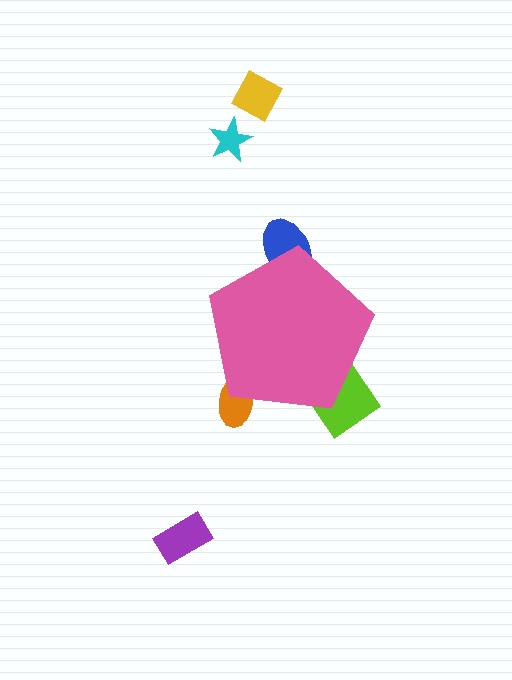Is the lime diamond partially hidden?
Yes, the lime diamond is partially hidden behind the pink pentagon.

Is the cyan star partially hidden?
No, the cyan star is fully visible.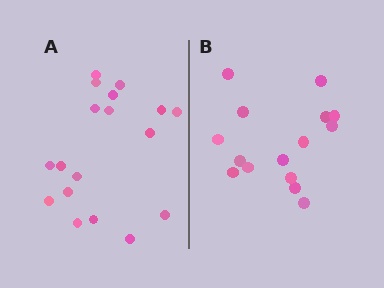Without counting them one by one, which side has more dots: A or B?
Region A (the left region) has more dots.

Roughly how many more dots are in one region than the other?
Region A has just a few more — roughly 2 or 3 more dots than region B.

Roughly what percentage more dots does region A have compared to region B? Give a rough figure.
About 20% more.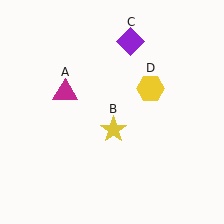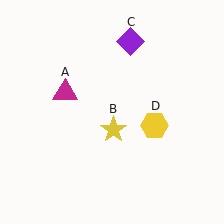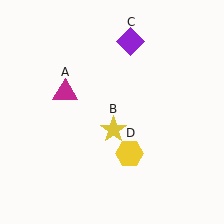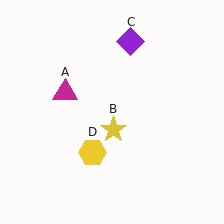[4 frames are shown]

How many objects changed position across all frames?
1 object changed position: yellow hexagon (object D).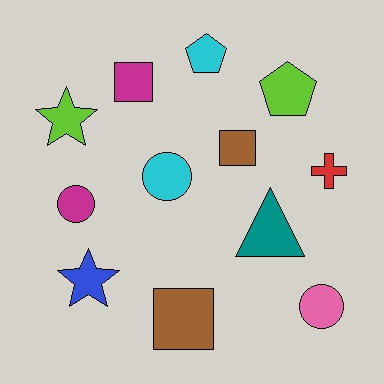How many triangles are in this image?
There is 1 triangle.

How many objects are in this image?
There are 12 objects.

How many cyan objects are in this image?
There are 2 cyan objects.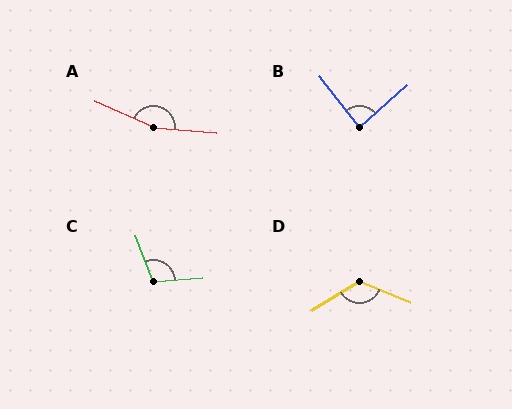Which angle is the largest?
A, at approximately 161 degrees.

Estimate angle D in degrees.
Approximately 127 degrees.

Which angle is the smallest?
B, at approximately 86 degrees.